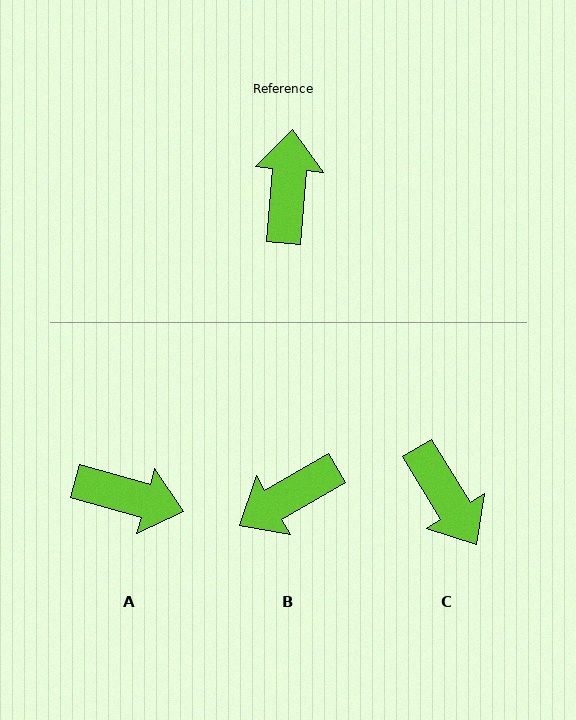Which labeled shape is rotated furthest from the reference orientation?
C, about 144 degrees away.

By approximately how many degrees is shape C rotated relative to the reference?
Approximately 144 degrees clockwise.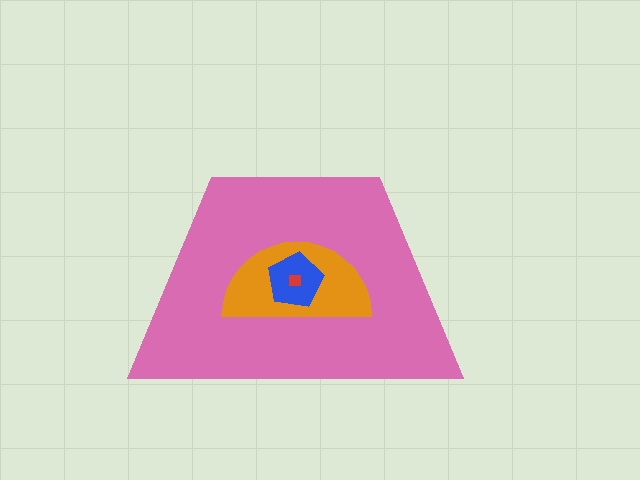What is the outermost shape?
The pink trapezoid.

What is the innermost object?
The red square.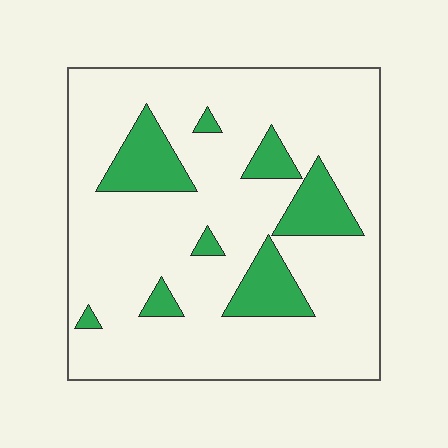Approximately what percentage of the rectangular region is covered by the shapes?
Approximately 15%.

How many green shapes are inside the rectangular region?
8.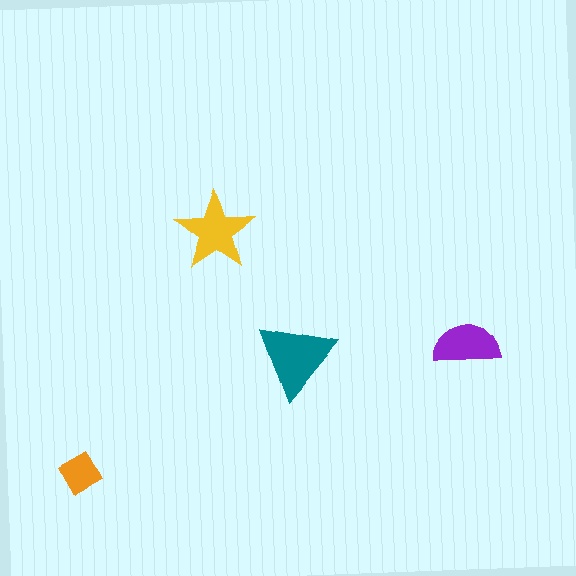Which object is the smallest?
The orange diamond.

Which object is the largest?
The teal triangle.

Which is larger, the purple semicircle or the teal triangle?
The teal triangle.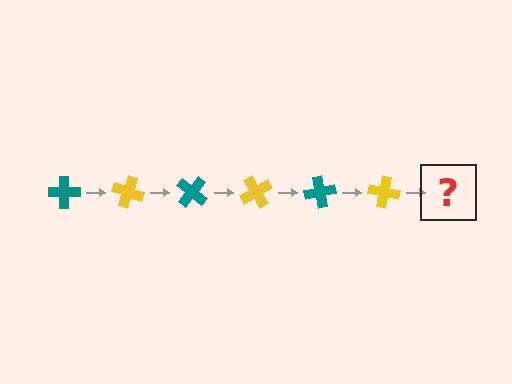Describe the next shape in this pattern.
It should be a teal cross, rotated 120 degrees from the start.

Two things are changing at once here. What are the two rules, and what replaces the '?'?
The two rules are that it rotates 20 degrees each step and the color cycles through teal and yellow. The '?' should be a teal cross, rotated 120 degrees from the start.